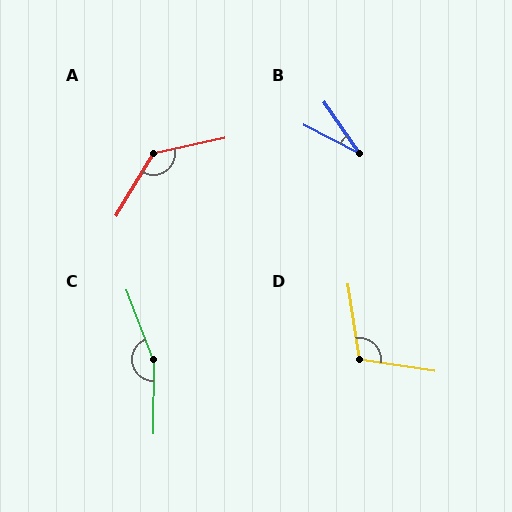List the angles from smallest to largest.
B (29°), D (107°), A (133°), C (159°).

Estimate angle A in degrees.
Approximately 133 degrees.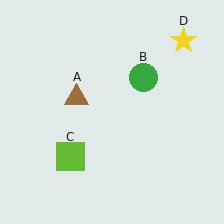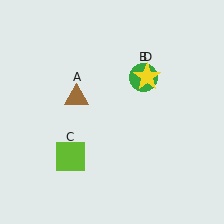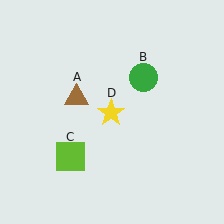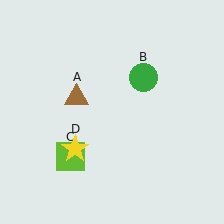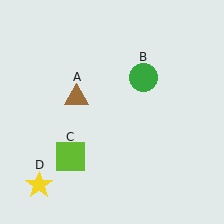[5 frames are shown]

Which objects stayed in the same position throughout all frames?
Brown triangle (object A) and green circle (object B) and lime square (object C) remained stationary.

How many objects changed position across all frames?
1 object changed position: yellow star (object D).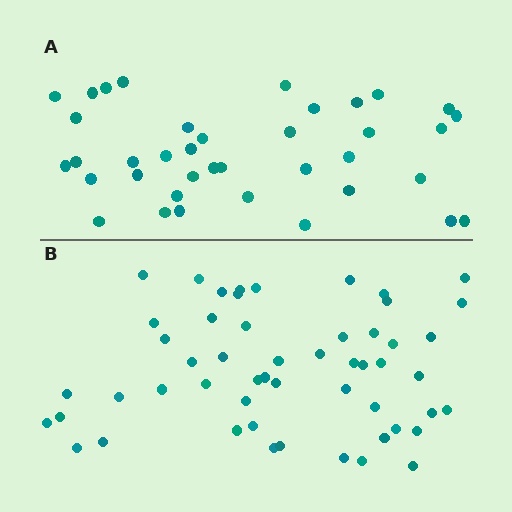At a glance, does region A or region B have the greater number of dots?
Region B (the bottom region) has more dots.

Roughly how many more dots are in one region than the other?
Region B has approximately 15 more dots than region A.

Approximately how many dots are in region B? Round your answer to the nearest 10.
About 50 dots. (The exact count is 53, which rounds to 50.)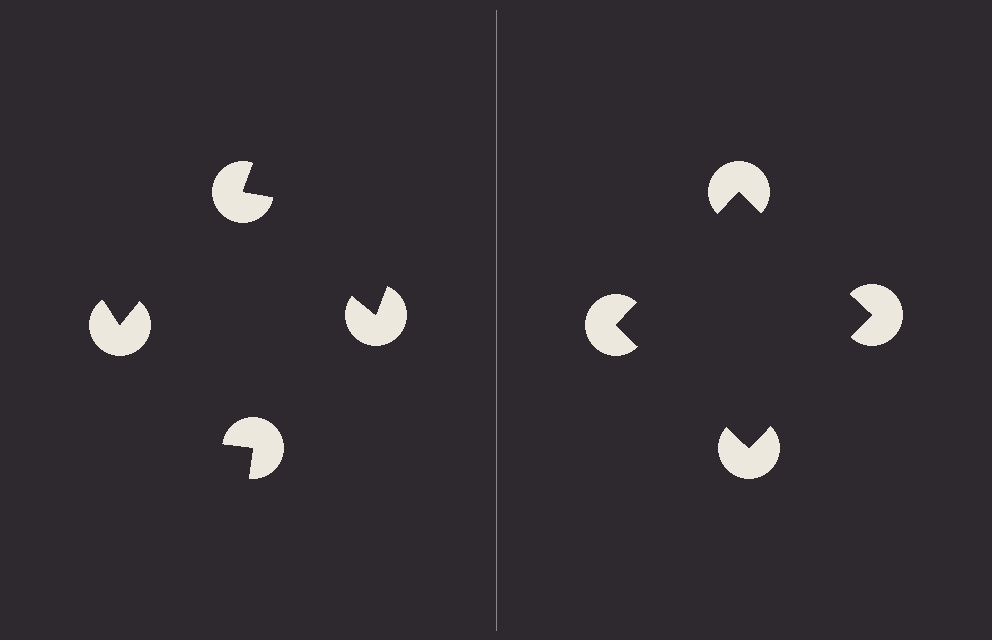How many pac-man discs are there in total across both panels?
8 — 4 on each side.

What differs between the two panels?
The pac-man discs are positioned identically on both sides; only the wedge orientations differ. On the right they align to a square; on the left they are misaligned.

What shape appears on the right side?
An illusory square.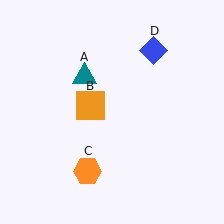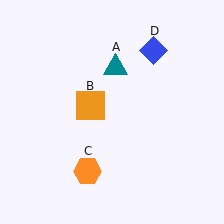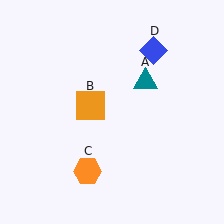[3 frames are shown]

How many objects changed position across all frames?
1 object changed position: teal triangle (object A).